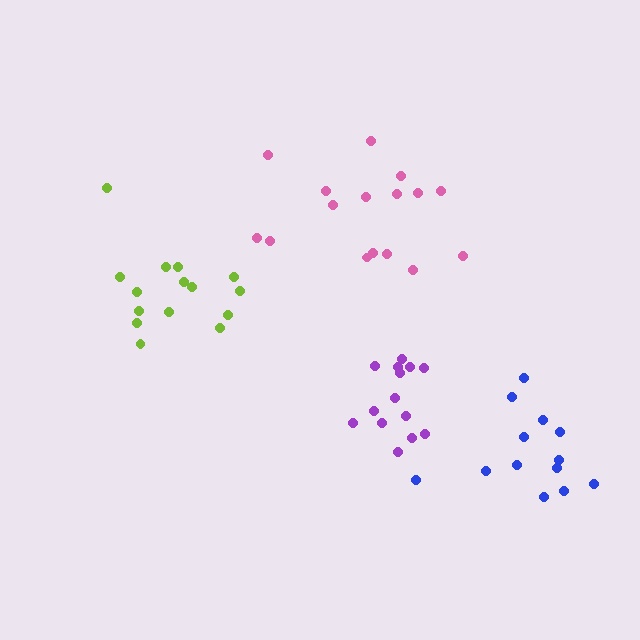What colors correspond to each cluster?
The clusters are colored: purple, blue, pink, lime.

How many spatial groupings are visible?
There are 4 spatial groupings.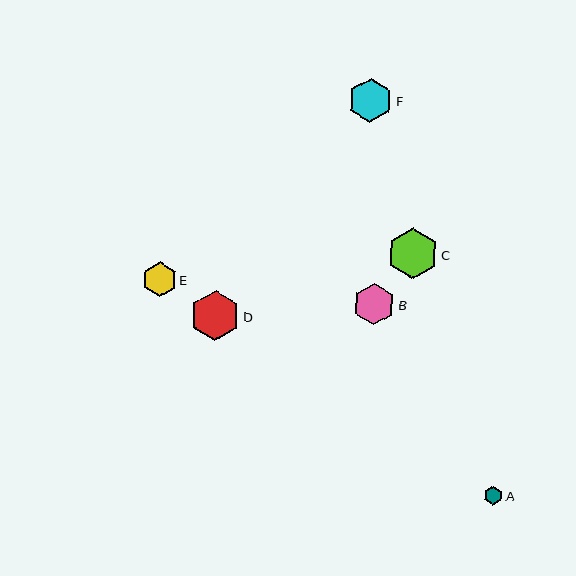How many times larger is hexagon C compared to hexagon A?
Hexagon C is approximately 2.7 times the size of hexagon A.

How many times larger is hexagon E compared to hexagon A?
Hexagon E is approximately 1.8 times the size of hexagon A.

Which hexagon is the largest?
Hexagon C is the largest with a size of approximately 51 pixels.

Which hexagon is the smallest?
Hexagon A is the smallest with a size of approximately 19 pixels.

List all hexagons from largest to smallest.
From largest to smallest: C, D, F, B, E, A.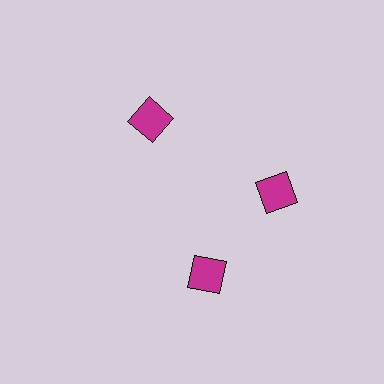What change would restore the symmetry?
The symmetry would be restored by rotating it back into even spacing with its neighbors so that all 3 squares sit at equal angles and equal distance from the center.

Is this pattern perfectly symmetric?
No. The 3 magenta squares are arranged in a ring, but one element near the 7 o'clock position is rotated out of alignment along the ring, breaking the 3-fold rotational symmetry.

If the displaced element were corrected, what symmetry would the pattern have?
It would have 3-fold rotational symmetry — the pattern would map onto itself every 120 degrees.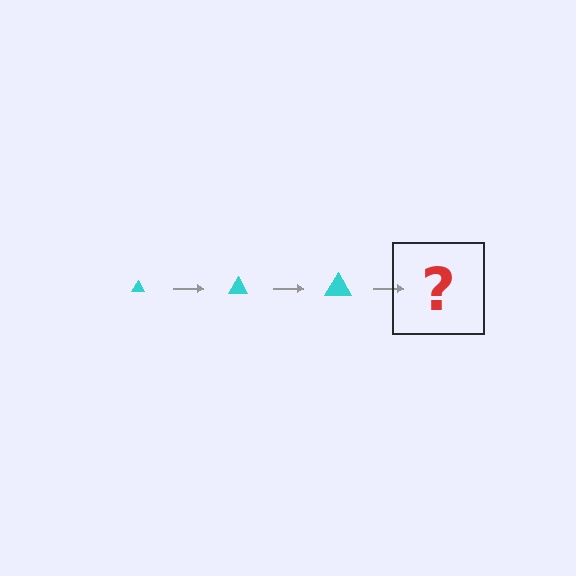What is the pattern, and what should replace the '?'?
The pattern is that the triangle gets progressively larger each step. The '?' should be a cyan triangle, larger than the previous one.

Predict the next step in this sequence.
The next step is a cyan triangle, larger than the previous one.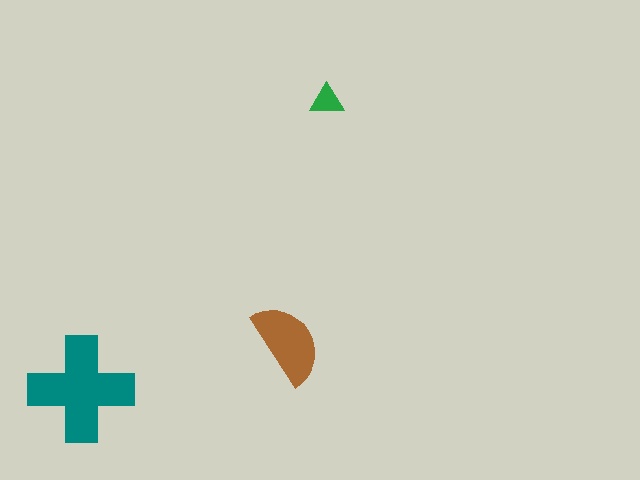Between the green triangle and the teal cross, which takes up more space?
The teal cross.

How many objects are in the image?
There are 3 objects in the image.